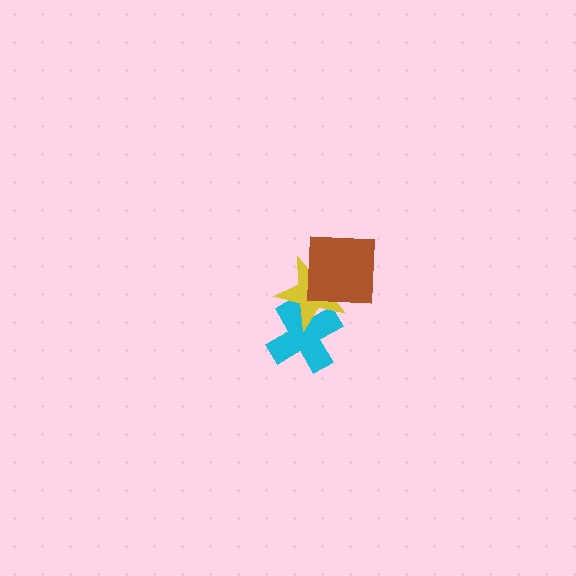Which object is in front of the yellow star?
The brown square is in front of the yellow star.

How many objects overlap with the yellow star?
2 objects overlap with the yellow star.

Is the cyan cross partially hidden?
Yes, it is partially covered by another shape.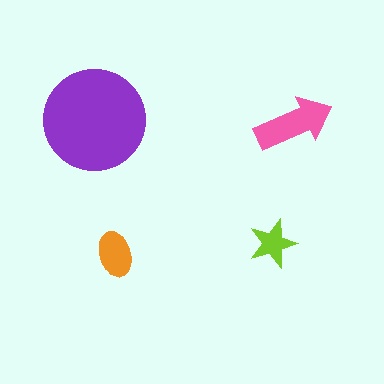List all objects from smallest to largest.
The lime star, the orange ellipse, the pink arrow, the purple circle.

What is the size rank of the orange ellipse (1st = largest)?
3rd.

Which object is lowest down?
The orange ellipse is bottommost.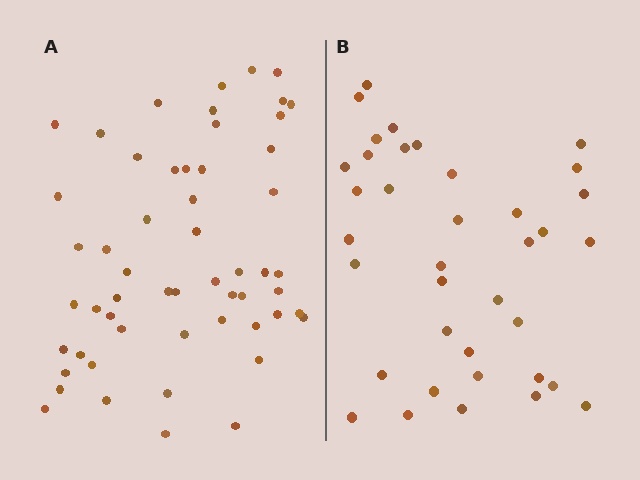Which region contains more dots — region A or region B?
Region A (the left region) has more dots.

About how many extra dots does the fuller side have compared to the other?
Region A has approximately 20 more dots than region B.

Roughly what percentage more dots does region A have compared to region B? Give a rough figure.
About 50% more.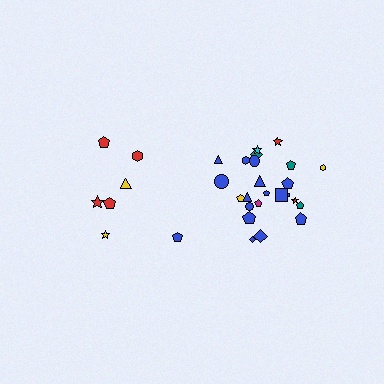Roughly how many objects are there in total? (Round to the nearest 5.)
Roughly 30 objects in total.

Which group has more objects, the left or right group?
The right group.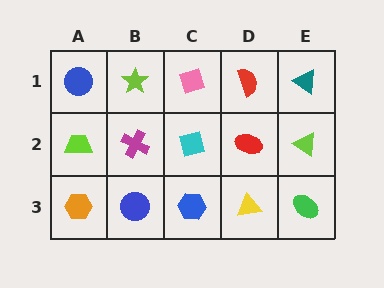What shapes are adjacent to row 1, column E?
A lime triangle (row 2, column E), a red semicircle (row 1, column D).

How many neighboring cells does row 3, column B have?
3.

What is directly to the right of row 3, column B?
A blue hexagon.